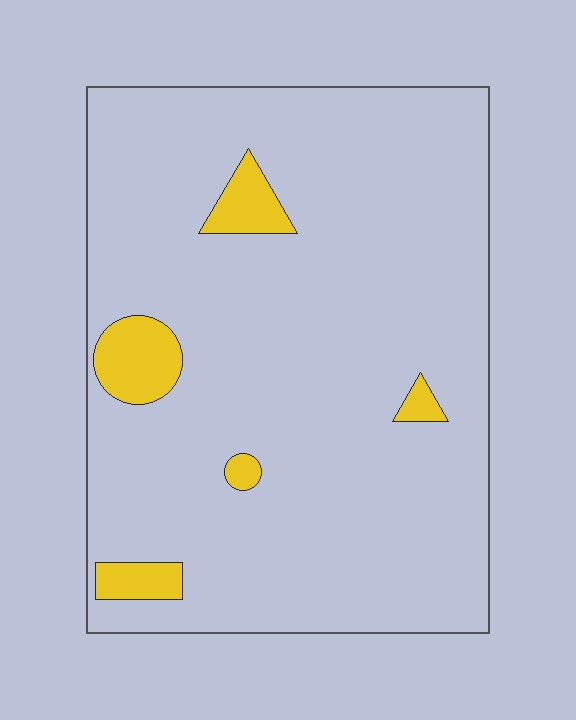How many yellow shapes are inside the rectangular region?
5.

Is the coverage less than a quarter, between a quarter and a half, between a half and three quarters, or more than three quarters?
Less than a quarter.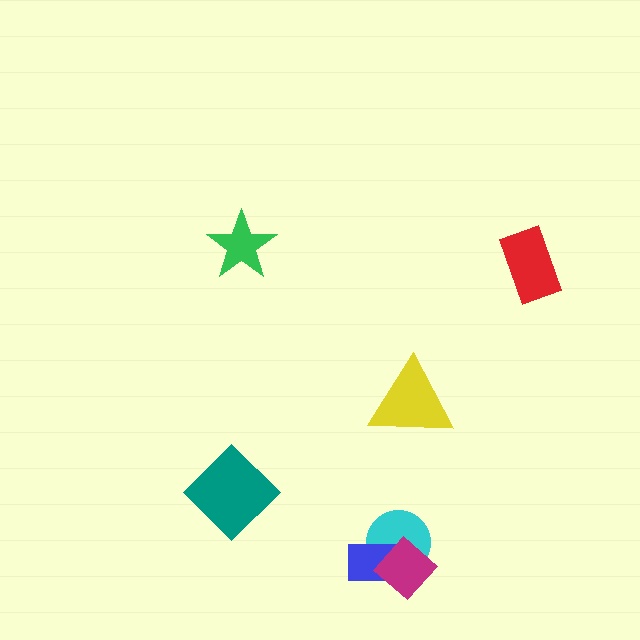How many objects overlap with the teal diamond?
0 objects overlap with the teal diamond.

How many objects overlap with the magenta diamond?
2 objects overlap with the magenta diamond.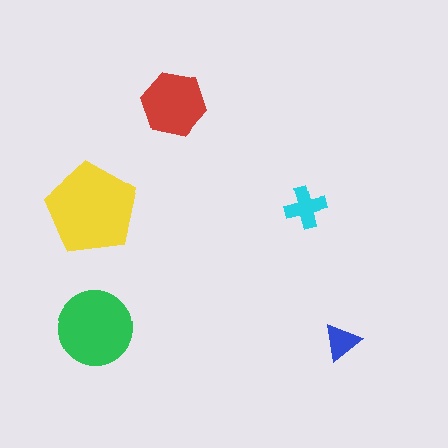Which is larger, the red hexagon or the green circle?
The green circle.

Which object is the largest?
The yellow pentagon.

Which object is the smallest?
The blue triangle.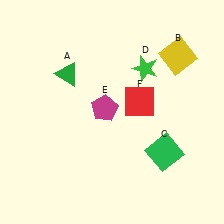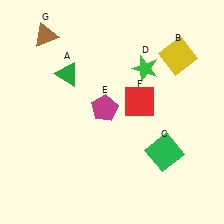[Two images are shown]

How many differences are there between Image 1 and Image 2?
There is 1 difference between the two images.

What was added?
A brown triangle (G) was added in Image 2.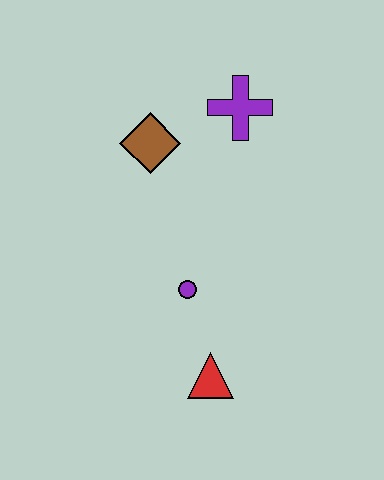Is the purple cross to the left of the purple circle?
No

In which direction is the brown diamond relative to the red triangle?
The brown diamond is above the red triangle.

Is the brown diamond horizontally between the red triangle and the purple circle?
No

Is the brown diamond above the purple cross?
No